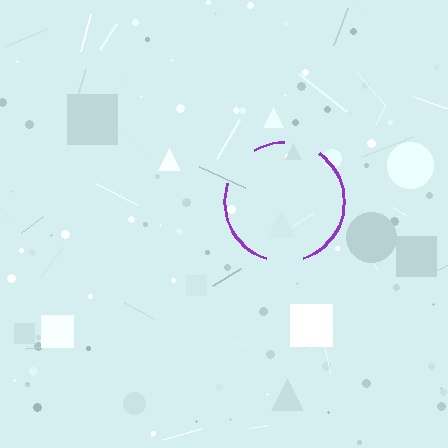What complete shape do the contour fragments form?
The contour fragments form a circle.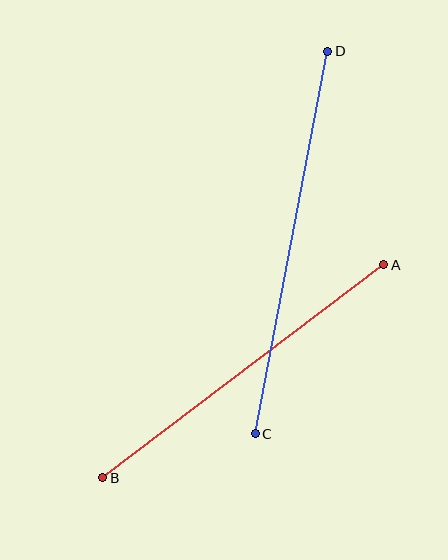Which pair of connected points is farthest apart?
Points C and D are farthest apart.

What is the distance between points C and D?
The distance is approximately 389 pixels.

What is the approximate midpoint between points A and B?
The midpoint is at approximately (243, 371) pixels.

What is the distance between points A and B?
The distance is approximately 353 pixels.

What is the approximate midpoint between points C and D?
The midpoint is at approximately (291, 243) pixels.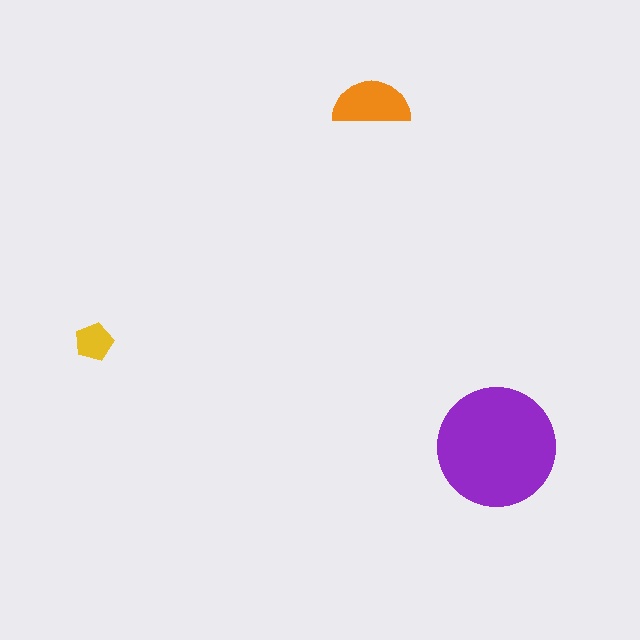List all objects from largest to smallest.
The purple circle, the orange semicircle, the yellow pentagon.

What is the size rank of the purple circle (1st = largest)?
1st.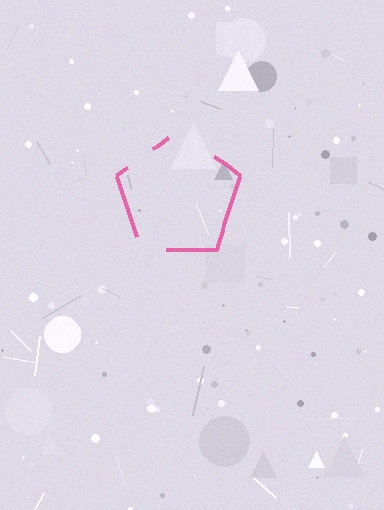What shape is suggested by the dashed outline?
The dashed outline suggests a pentagon.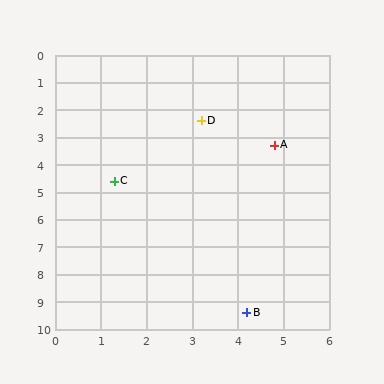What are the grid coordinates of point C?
Point C is at approximately (1.3, 4.6).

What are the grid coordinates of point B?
Point B is at approximately (4.2, 9.4).